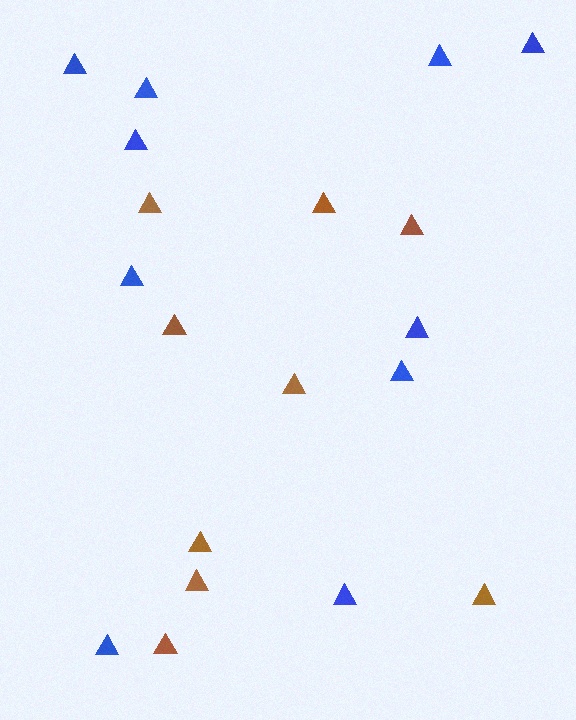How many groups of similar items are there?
There are 2 groups: one group of blue triangles (10) and one group of brown triangles (9).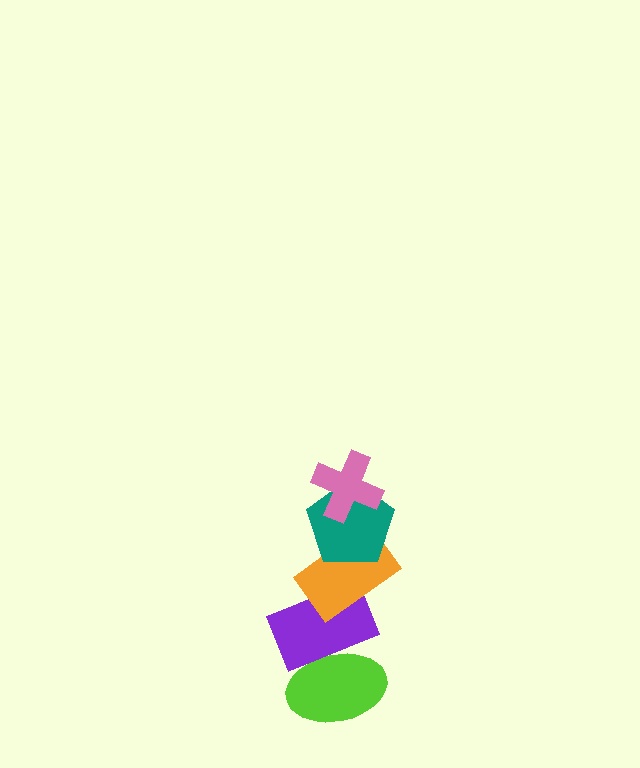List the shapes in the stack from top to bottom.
From top to bottom: the pink cross, the teal pentagon, the orange rectangle, the purple rectangle, the lime ellipse.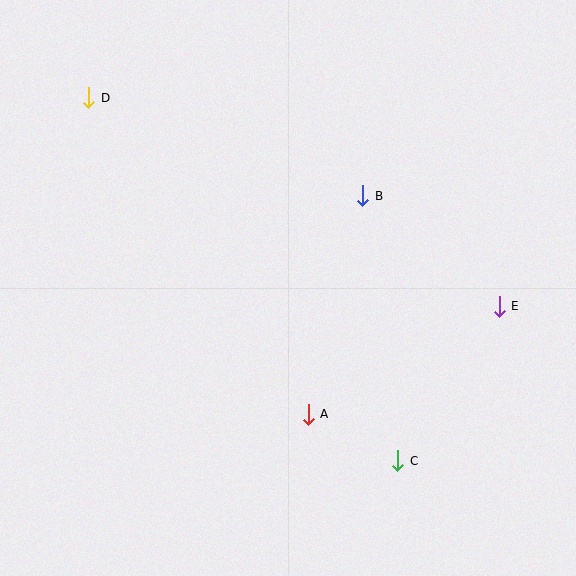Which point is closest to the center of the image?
Point B at (363, 196) is closest to the center.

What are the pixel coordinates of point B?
Point B is at (363, 196).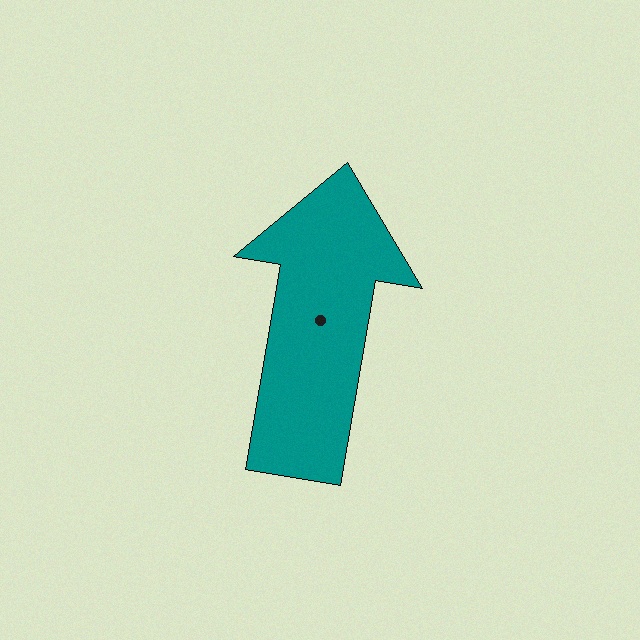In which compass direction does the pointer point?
North.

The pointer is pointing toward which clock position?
Roughly 12 o'clock.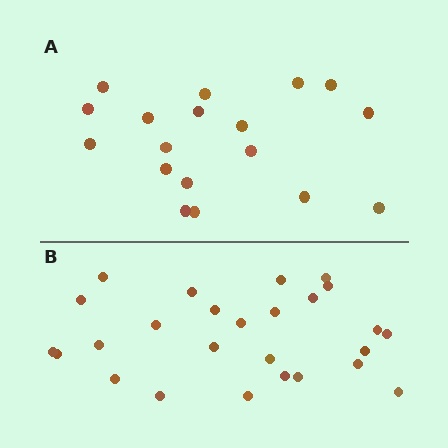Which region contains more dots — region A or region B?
Region B (the bottom region) has more dots.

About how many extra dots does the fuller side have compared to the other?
Region B has roughly 8 or so more dots than region A.